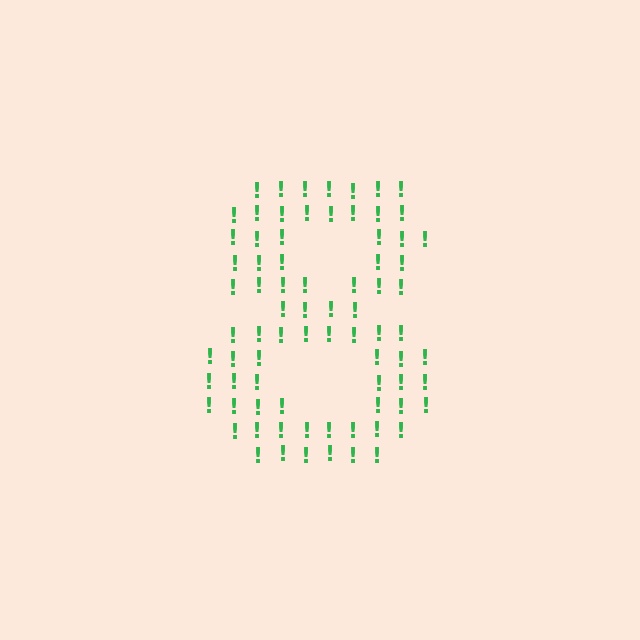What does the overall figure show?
The overall figure shows the digit 8.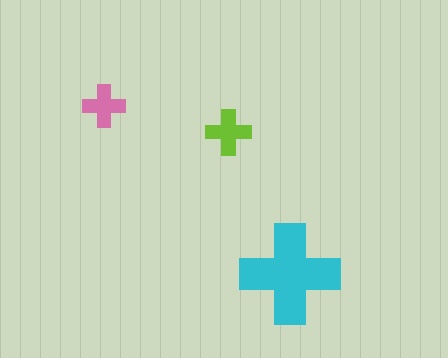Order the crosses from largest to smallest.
the cyan one, the lime one, the pink one.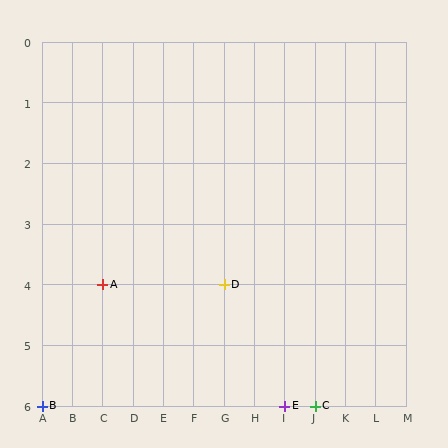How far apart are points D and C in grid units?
Points D and C are 3 columns and 2 rows apart (about 3.6 grid units diagonally).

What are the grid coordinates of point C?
Point C is at grid coordinates (J, 6).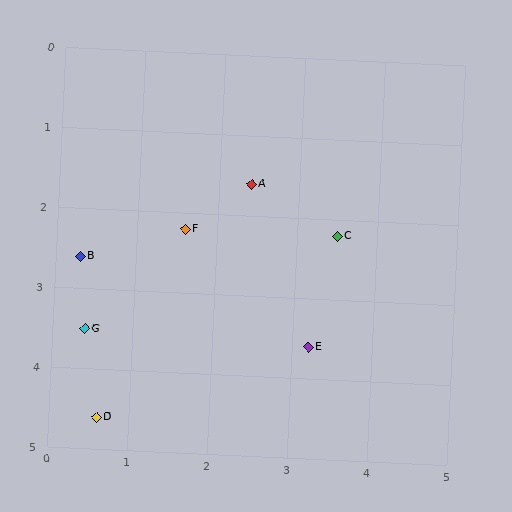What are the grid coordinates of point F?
Point F is at approximately (1.6, 2.2).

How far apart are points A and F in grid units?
Points A and F are about 1.0 grid units apart.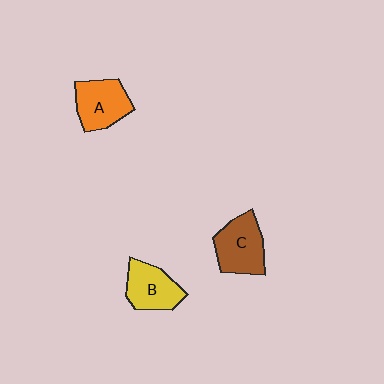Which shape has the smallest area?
Shape B (yellow).